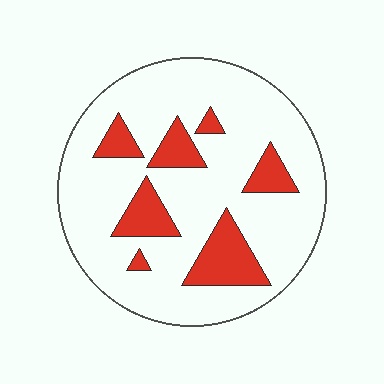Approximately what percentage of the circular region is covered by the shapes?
Approximately 20%.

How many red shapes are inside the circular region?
7.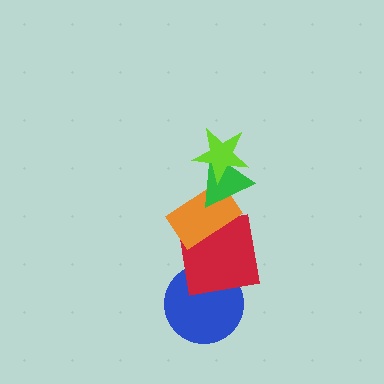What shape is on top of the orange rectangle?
The green triangle is on top of the orange rectangle.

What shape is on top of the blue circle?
The red square is on top of the blue circle.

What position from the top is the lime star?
The lime star is 1st from the top.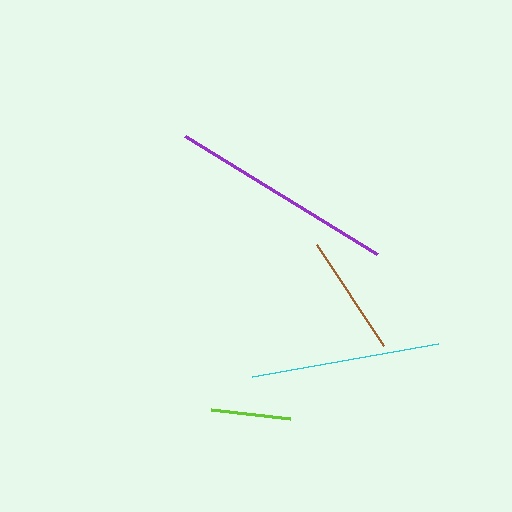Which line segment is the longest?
The purple line is the longest at approximately 226 pixels.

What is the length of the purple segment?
The purple segment is approximately 226 pixels long.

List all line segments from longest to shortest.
From longest to shortest: purple, cyan, brown, lime.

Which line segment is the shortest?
The lime line is the shortest at approximately 80 pixels.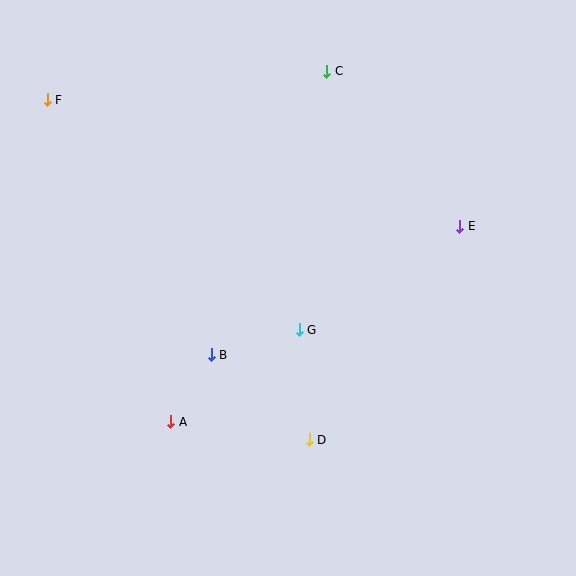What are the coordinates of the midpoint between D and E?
The midpoint between D and E is at (384, 333).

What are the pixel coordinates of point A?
Point A is at (171, 422).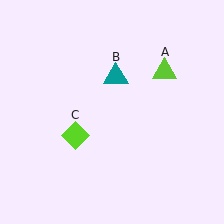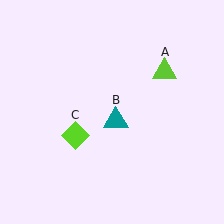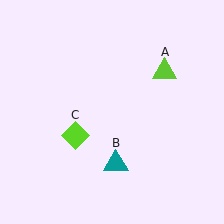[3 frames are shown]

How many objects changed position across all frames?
1 object changed position: teal triangle (object B).